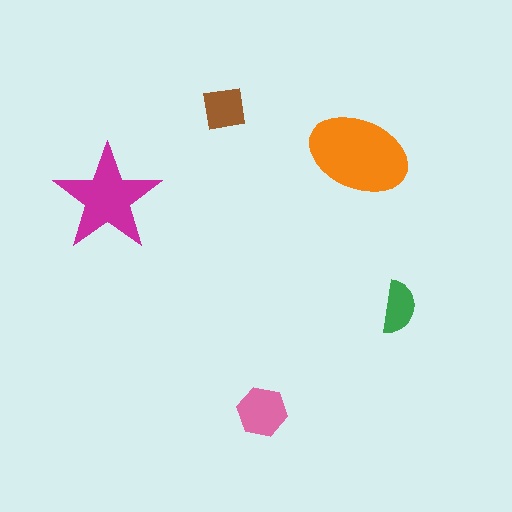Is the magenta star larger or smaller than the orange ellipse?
Smaller.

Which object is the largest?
The orange ellipse.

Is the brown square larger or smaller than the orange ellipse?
Smaller.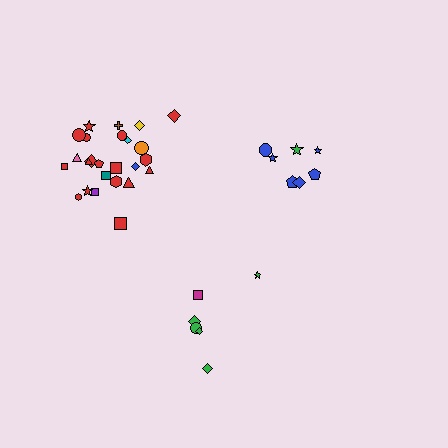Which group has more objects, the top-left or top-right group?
The top-left group.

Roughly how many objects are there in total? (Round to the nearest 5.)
Roughly 40 objects in total.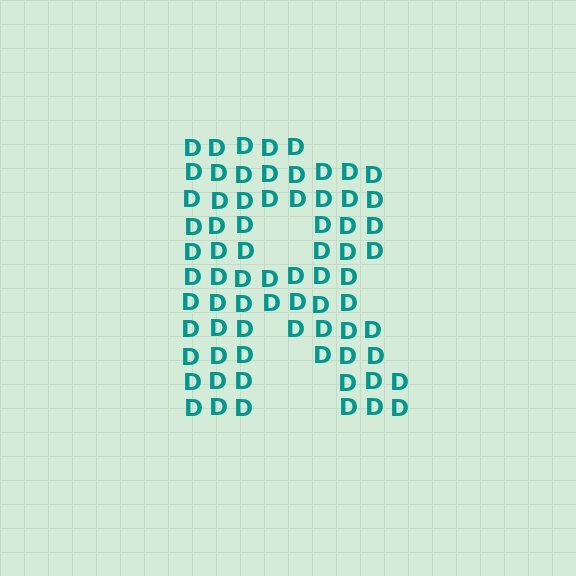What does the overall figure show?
The overall figure shows the letter R.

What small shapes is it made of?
It is made of small letter D's.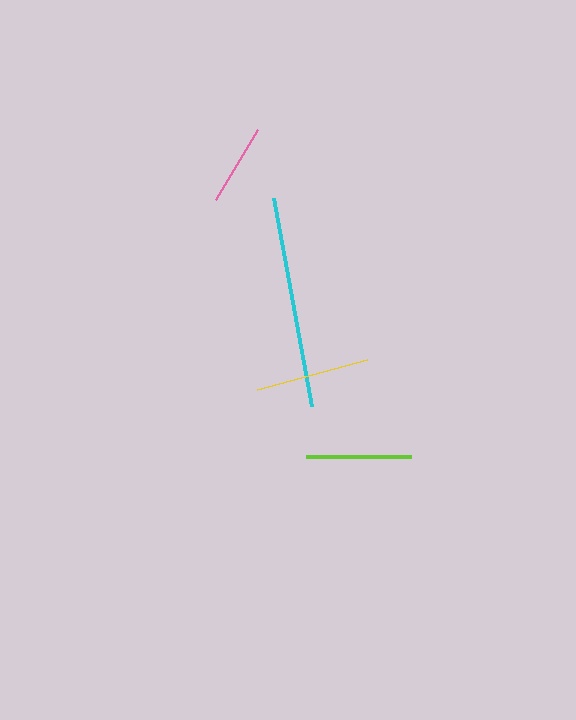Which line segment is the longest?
The cyan line is the longest at approximately 211 pixels.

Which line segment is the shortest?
The pink line is the shortest at approximately 82 pixels.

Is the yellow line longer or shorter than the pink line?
The yellow line is longer than the pink line.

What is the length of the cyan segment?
The cyan segment is approximately 211 pixels long.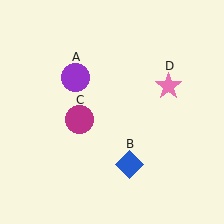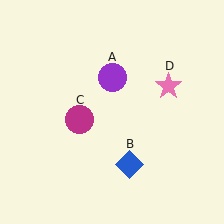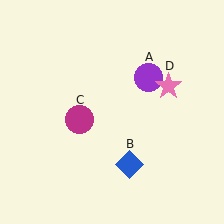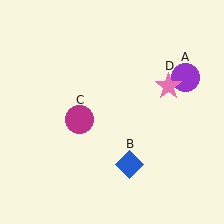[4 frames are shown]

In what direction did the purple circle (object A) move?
The purple circle (object A) moved right.